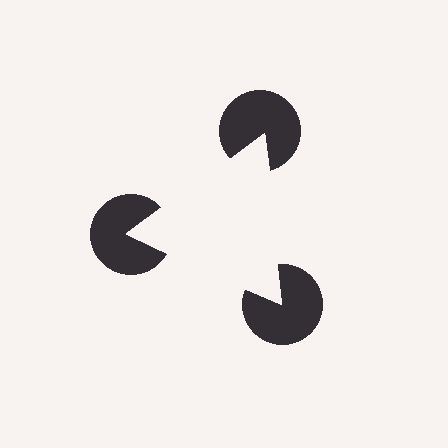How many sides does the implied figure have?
3 sides.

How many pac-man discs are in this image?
There are 3 — one at each vertex of the illusory triangle.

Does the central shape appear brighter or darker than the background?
It typically appears slightly brighter than the background, even though no actual brightness change is drawn.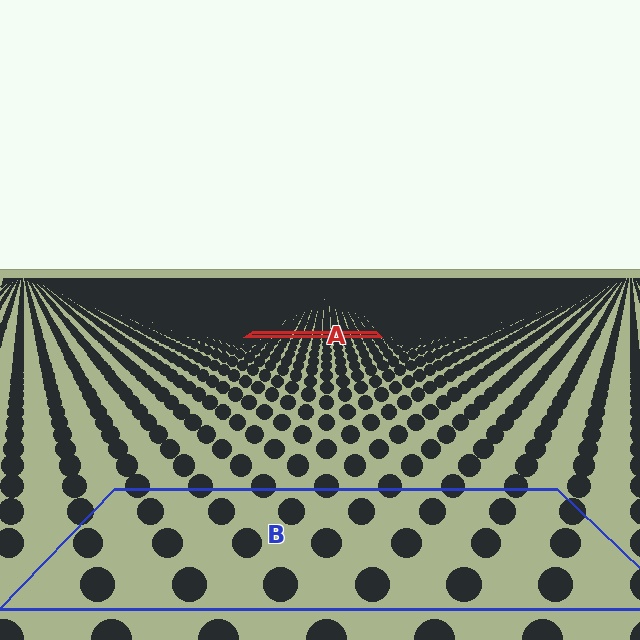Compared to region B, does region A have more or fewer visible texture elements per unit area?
Region A has more texture elements per unit area — they are packed more densely because it is farther away.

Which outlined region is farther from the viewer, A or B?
Region A is farther from the viewer — the texture elements inside it appear smaller and more densely packed.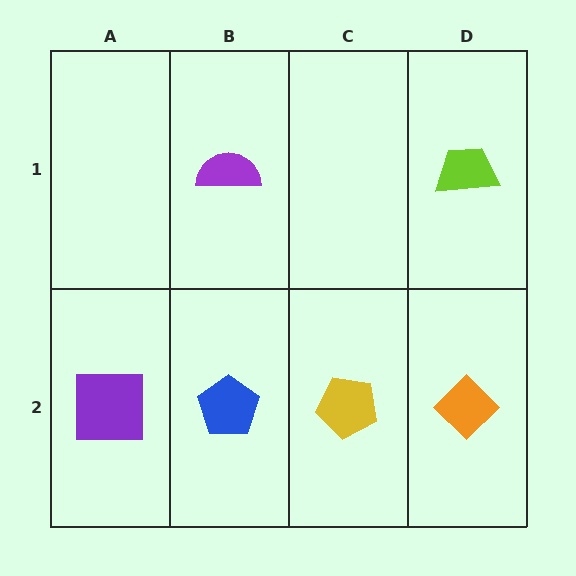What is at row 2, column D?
An orange diamond.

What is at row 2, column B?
A blue pentagon.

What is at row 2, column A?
A purple square.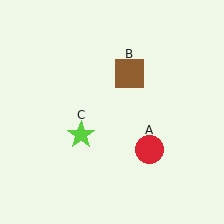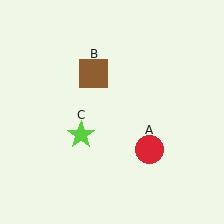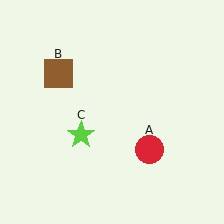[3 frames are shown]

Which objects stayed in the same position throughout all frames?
Red circle (object A) and lime star (object C) remained stationary.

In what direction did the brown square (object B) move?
The brown square (object B) moved left.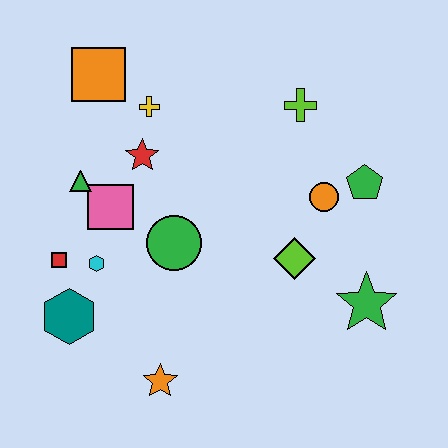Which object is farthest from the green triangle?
The green star is farthest from the green triangle.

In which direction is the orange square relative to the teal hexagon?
The orange square is above the teal hexagon.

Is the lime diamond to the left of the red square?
No